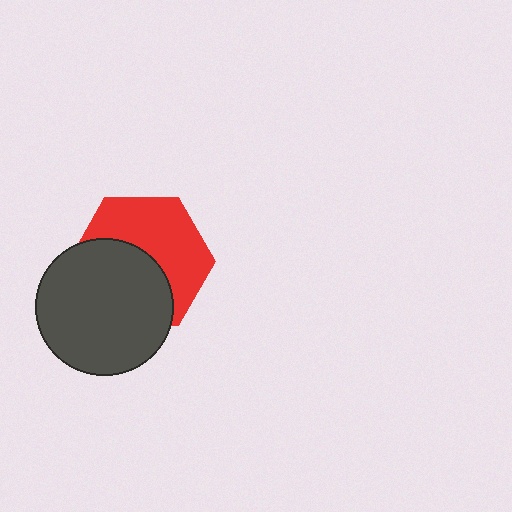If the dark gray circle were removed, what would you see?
You would see the complete red hexagon.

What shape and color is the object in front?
The object in front is a dark gray circle.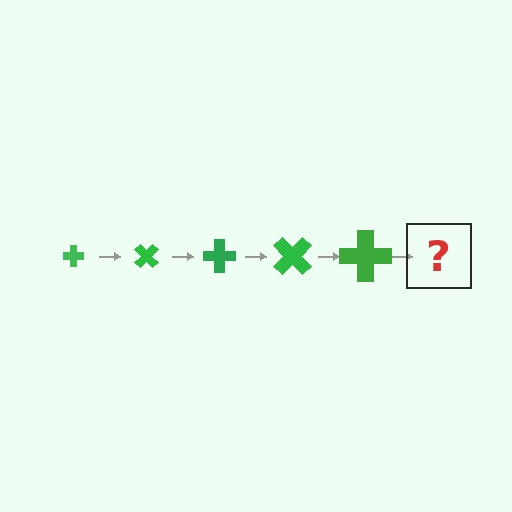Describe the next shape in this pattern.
It should be a cross, larger than the previous one and rotated 225 degrees from the start.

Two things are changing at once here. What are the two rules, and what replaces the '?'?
The two rules are that the cross grows larger each step and it rotates 45 degrees each step. The '?' should be a cross, larger than the previous one and rotated 225 degrees from the start.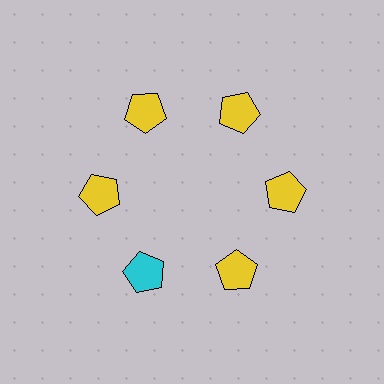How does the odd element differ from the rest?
It has a different color: cyan instead of yellow.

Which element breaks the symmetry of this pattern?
The cyan pentagon at roughly the 7 o'clock position breaks the symmetry. All other shapes are yellow pentagons.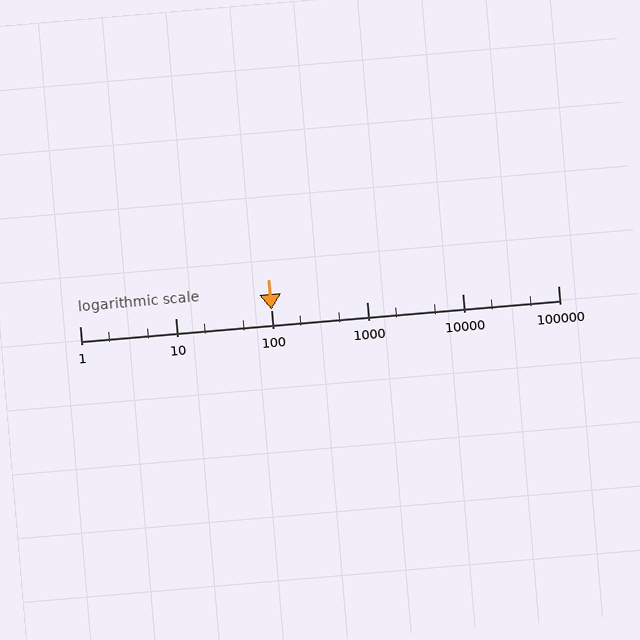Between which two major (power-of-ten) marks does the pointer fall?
The pointer is between 100 and 1000.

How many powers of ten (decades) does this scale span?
The scale spans 5 decades, from 1 to 100000.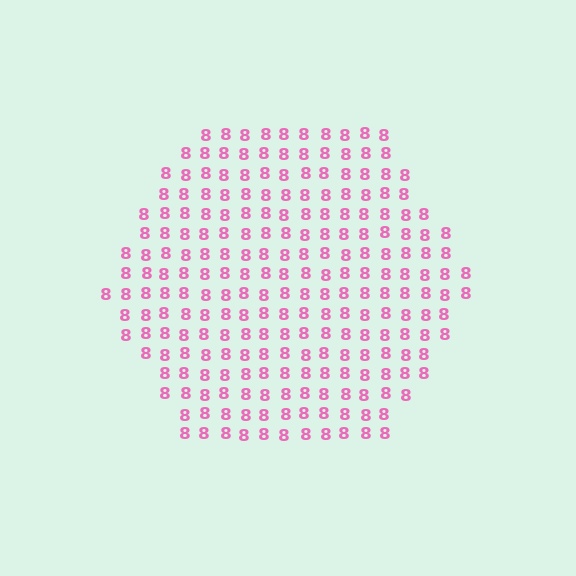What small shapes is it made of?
It is made of small digit 8's.